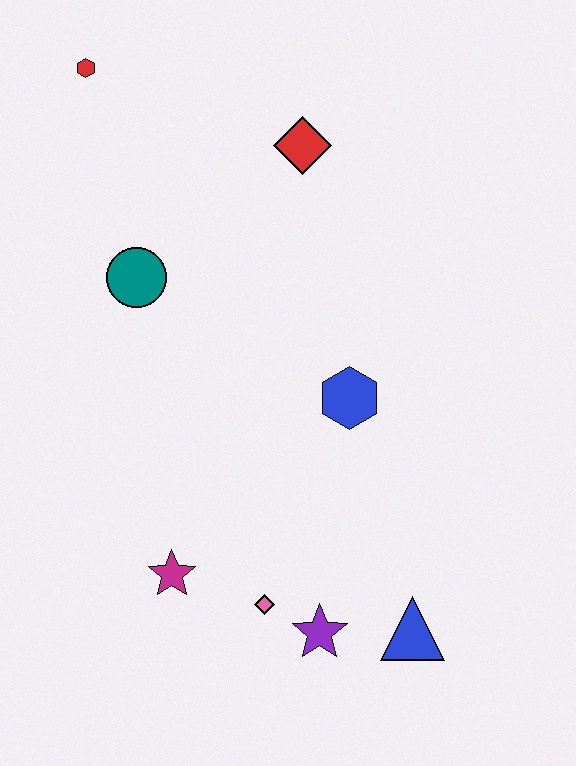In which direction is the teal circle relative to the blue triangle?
The teal circle is above the blue triangle.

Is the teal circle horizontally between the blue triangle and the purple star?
No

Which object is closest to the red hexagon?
The teal circle is closest to the red hexagon.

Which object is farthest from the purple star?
The red hexagon is farthest from the purple star.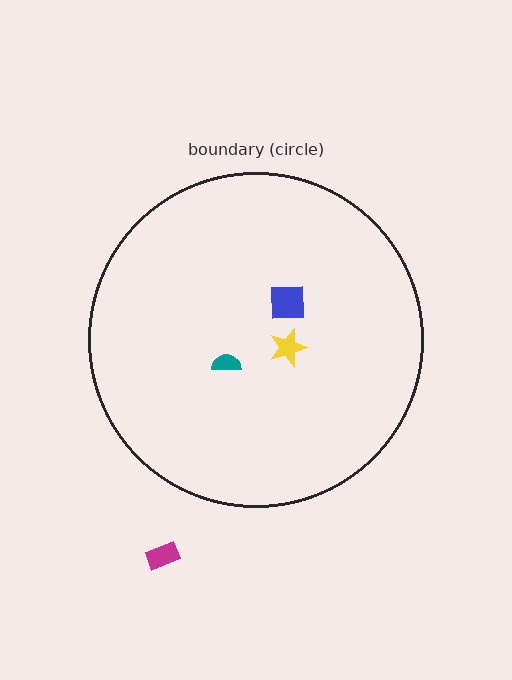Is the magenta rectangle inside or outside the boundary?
Outside.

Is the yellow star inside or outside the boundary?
Inside.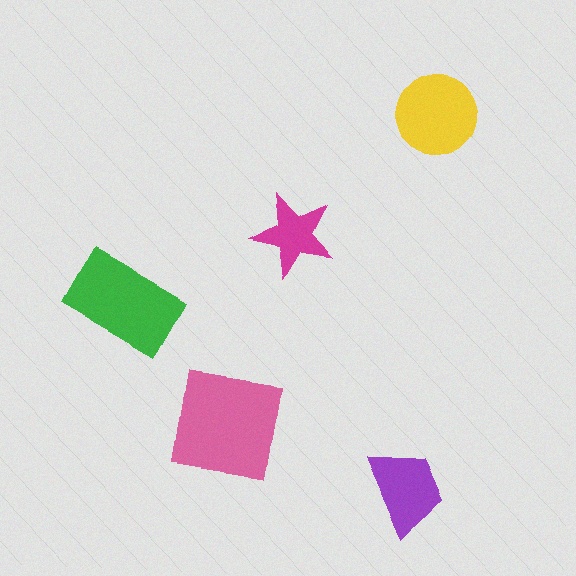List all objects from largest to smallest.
The pink square, the green rectangle, the yellow circle, the purple trapezoid, the magenta star.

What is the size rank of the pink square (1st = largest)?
1st.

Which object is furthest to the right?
The yellow circle is rightmost.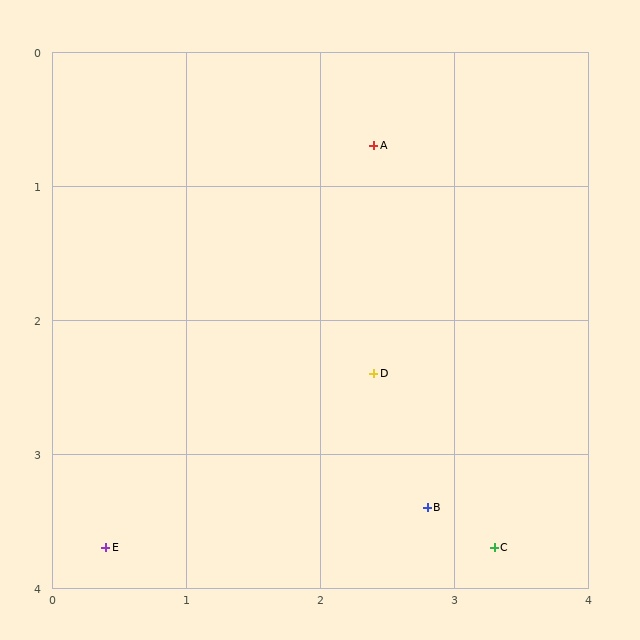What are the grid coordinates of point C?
Point C is at approximately (3.3, 3.7).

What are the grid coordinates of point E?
Point E is at approximately (0.4, 3.7).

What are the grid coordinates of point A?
Point A is at approximately (2.4, 0.7).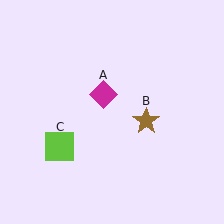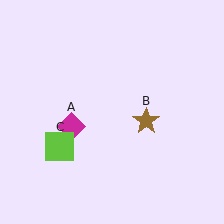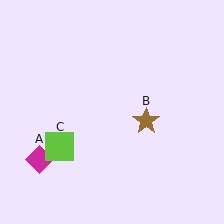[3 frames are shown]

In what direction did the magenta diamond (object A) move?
The magenta diamond (object A) moved down and to the left.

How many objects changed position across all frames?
1 object changed position: magenta diamond (object A).